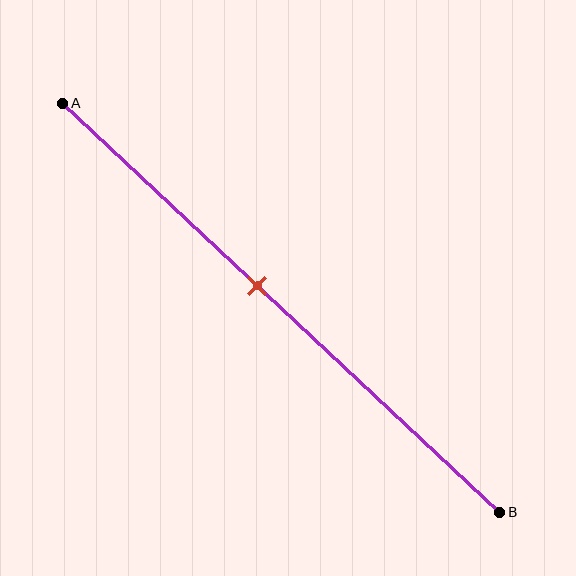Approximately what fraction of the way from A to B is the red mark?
The red mark is approximately 45% of the way from A to B.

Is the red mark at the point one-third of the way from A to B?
No, the mark is at about 45% from A, not at the 33% one-third point.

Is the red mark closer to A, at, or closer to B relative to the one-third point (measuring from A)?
The red mark is closer to point B than the one-third point of segment AB.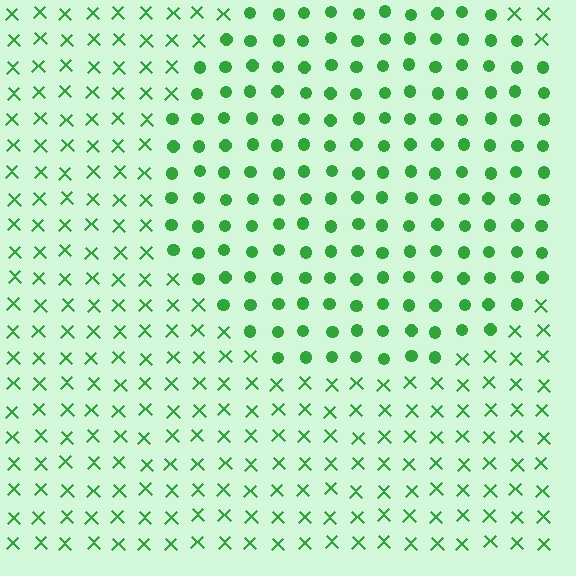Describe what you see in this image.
The image is filled with small green elements arranged in a uniform grid. A circle-shaped region contains circles, while the surrounding area contains X marks. The boundary is defined purely by the change in element shape.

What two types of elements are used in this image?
The image uses circles inside the circle region and X marks outside it.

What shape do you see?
I see a circle.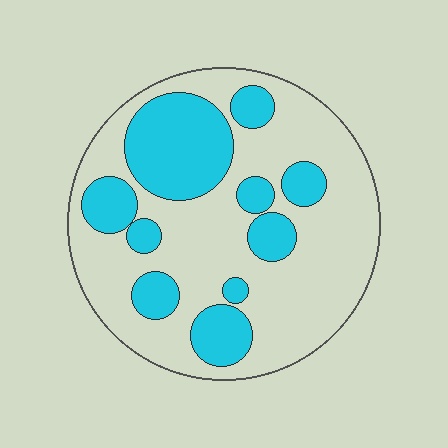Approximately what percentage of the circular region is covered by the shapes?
Approximately 30%.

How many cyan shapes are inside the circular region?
10.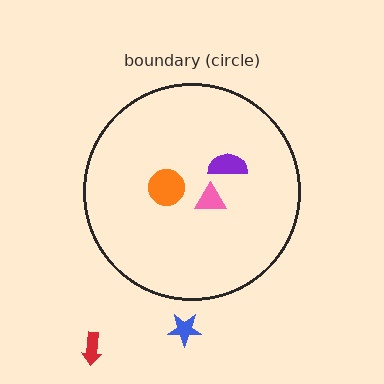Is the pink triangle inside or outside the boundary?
Inside.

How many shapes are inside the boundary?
3 inside, 2 outside.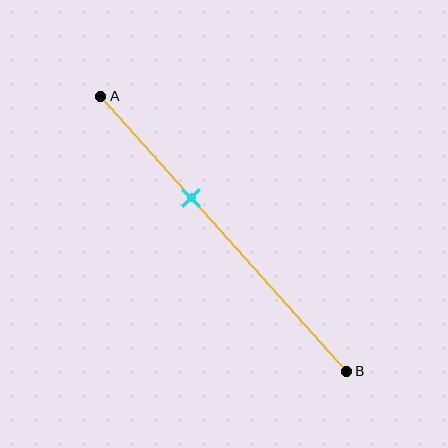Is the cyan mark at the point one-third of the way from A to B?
No, the mark is at about 35% from A, not at the 33% one-third point.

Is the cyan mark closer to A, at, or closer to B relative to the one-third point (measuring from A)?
The cyan mark is closer to point B than the one-third point of segment AB.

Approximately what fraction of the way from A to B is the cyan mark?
The cyan mark is approximately 35% of the way from A to B.